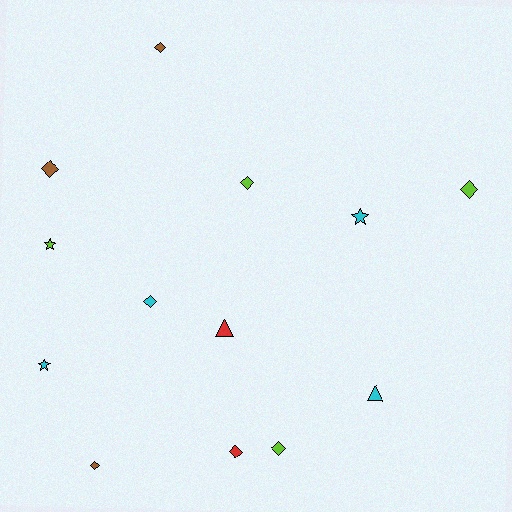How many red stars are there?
There are no red stars.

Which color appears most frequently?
Cyan, with 4 objects.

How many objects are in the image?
There are 13 objects.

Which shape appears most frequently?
Diamond, with 8 objects.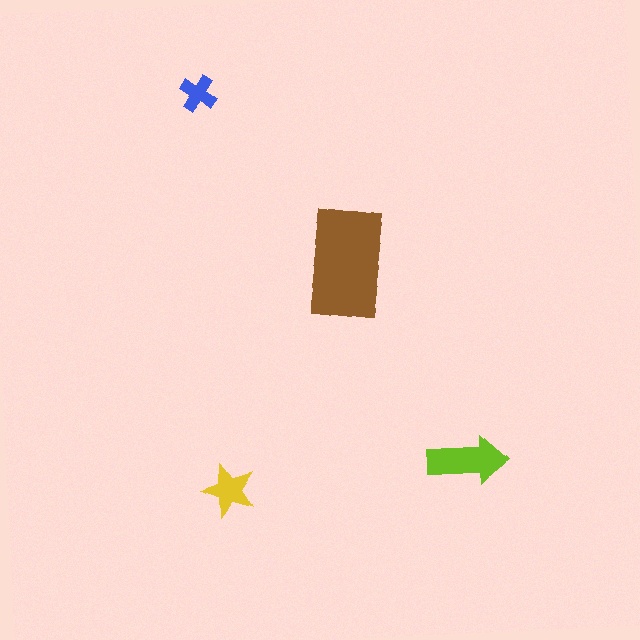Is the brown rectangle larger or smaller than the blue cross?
Larger.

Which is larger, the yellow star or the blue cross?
The yellow star.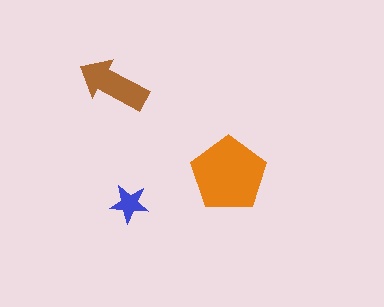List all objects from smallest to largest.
The blue star, the brown arrow, the orange pentagon.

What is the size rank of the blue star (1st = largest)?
3rd.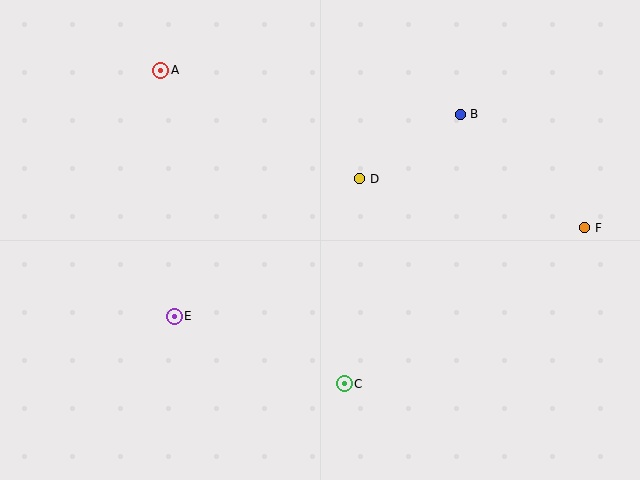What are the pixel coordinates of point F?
Point F is at (585, 228).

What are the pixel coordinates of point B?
Point B is at (460, 114).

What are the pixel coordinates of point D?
Point D is at (360, 179).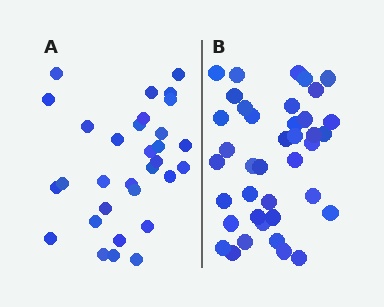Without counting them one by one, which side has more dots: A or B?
Region B (the right region) has more dots.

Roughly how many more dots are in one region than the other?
Region B has roughly 8 or so more dots than region A.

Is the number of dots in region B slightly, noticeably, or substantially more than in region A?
Region B has noticeably more, but not dramatically so. The ratio is roughly 1.3 to 1.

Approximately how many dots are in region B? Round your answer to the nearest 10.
About 40 dots. (The exact count is 39, which rounds to 40.)